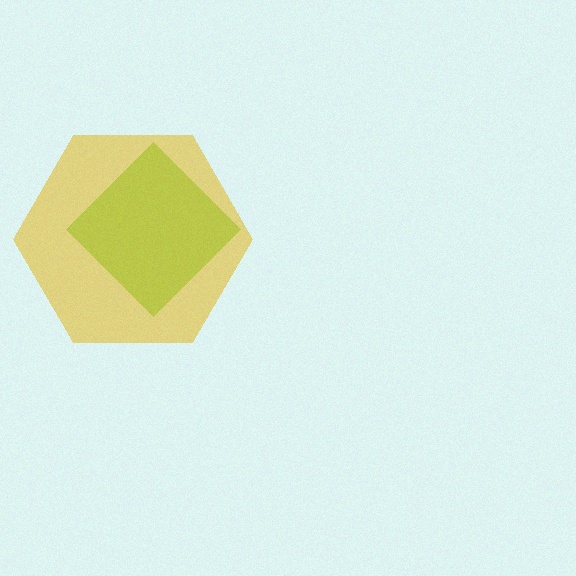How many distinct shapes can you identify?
There are 2 distinct shapes: a lime diamond, a yellow hexagon.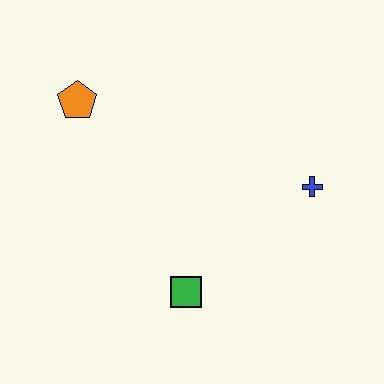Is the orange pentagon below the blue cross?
No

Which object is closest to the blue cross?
The green square is closest to the blue cross.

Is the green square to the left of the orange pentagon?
No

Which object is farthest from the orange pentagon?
The blue cross is farthest from the orange pentagon.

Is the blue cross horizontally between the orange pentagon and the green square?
No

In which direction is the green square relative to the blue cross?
The green square is to the left of the blue cross.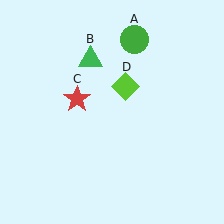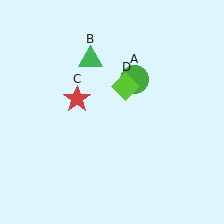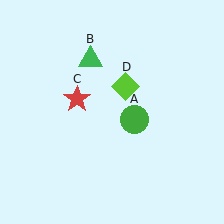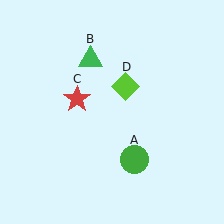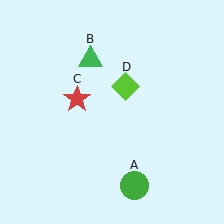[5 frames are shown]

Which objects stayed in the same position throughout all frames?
Green triangle (object B) and red star (object C) and lime diamond (object D) remained stationary.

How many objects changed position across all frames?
1 object changed position: green circle (object A).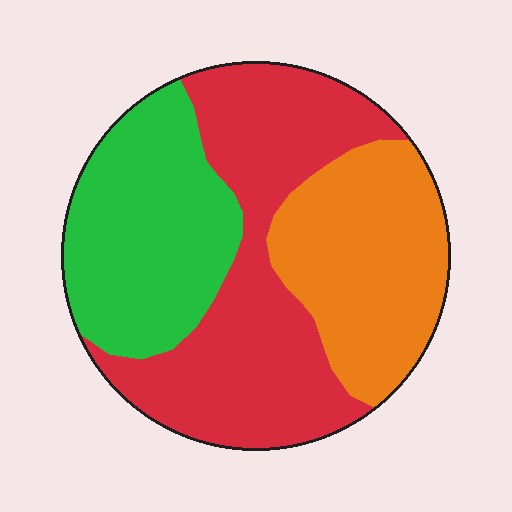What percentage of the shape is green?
Green covers 29% of the shape.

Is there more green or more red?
Red.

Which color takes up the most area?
Red, at roughly 40%.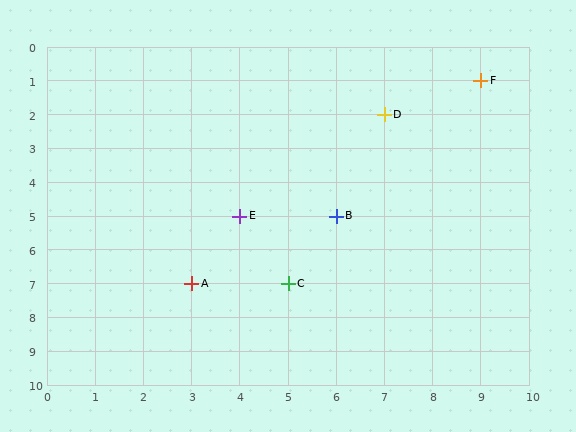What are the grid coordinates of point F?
Point F is at grid coordinates (9, 1).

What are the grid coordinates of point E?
Point E is at grid coordinates (4, 5).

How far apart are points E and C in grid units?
Points E and C are 1 column and 2 rows apart (about 2.2 grid units diagonally).